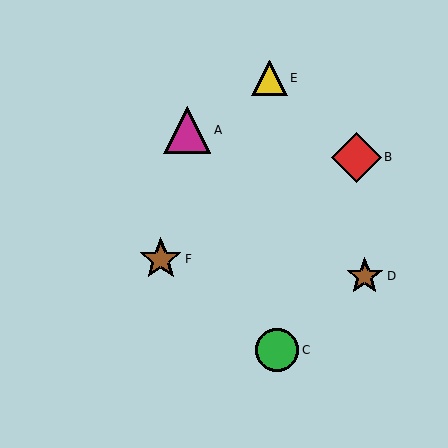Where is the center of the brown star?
The center of the brown star is at (365, 276).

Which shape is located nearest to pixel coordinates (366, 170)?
The red diamond (labeled B) at (356, 157) is nearest to that location.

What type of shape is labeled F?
Shape F is a brown star.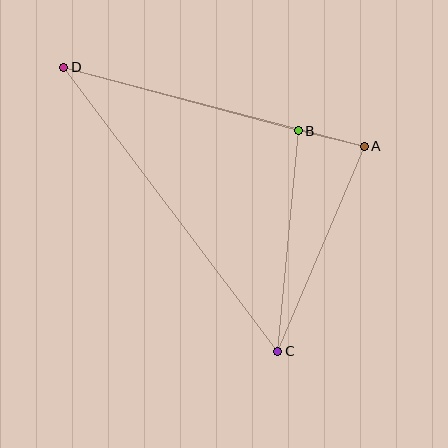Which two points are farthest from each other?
Points C and D are farthest from each other.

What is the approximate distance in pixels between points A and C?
The distance between A and C is approximately 223 pixels.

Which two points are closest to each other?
Points A and B are closest to each other.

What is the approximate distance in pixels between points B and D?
The distance between B and D is approximately 243 pixels.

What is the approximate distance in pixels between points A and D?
The distance between A and D is approximately 311 pixels.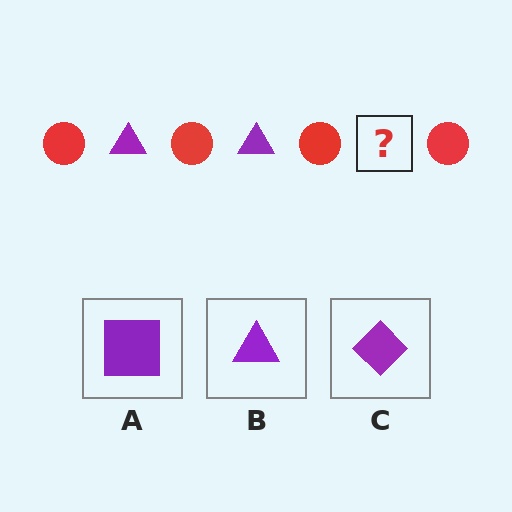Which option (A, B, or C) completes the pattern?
B.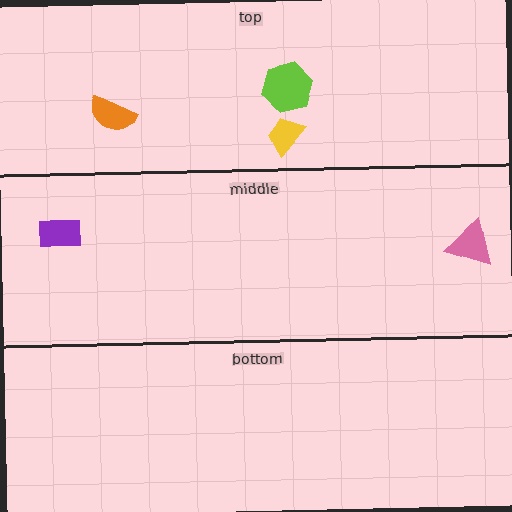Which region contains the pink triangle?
The middle region.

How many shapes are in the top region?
3.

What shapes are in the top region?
The yellow trapezoid, the orange semicircle, the lime hexagon.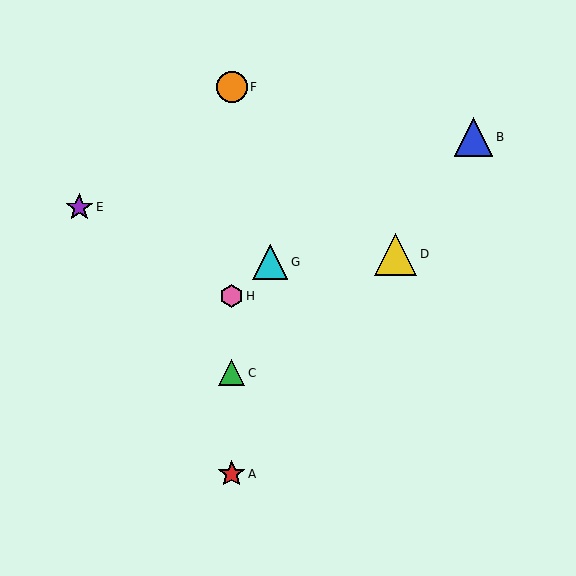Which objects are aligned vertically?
Objects A, C, F, H are aligned vertically.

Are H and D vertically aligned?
No, H is at x≈232 and D is at x≈396.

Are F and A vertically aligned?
Yes, both are at x≈232.